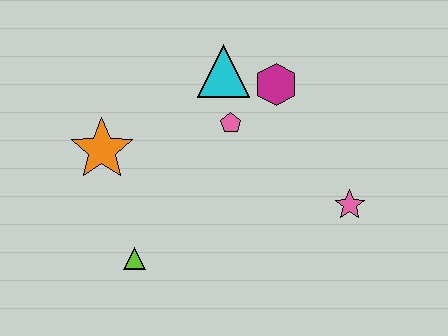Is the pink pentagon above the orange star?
Yes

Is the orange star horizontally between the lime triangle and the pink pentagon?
No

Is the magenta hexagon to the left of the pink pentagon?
No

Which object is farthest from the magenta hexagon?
The lime triangle is farthest from the magenta hexagon.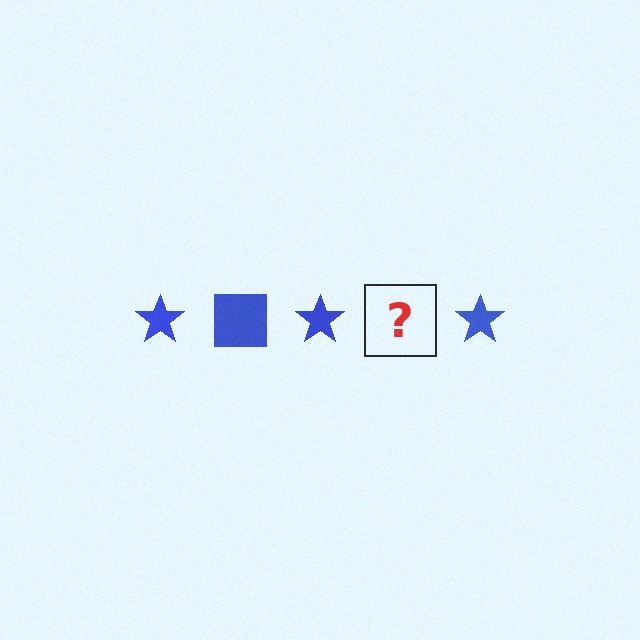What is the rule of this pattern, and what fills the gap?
The rule is that the pattern cycles through star, square shapes in blue. The gap should be filled with a blue square.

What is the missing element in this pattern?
The missing element is a blue square.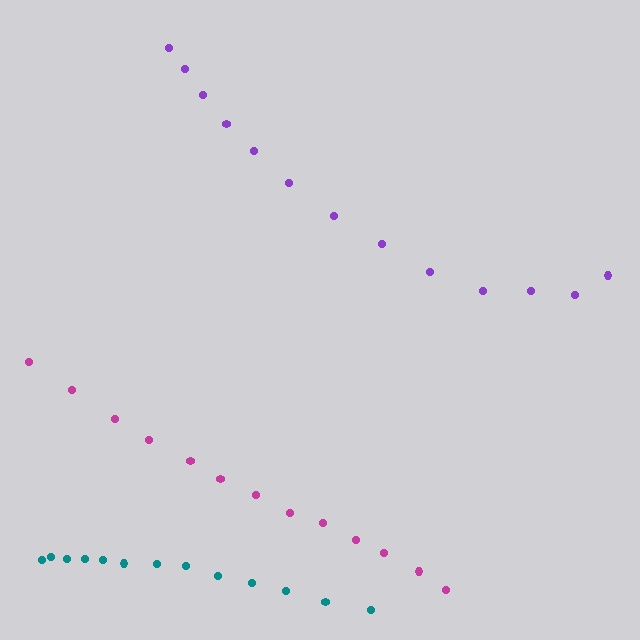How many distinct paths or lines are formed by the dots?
There are 3 distinct paths.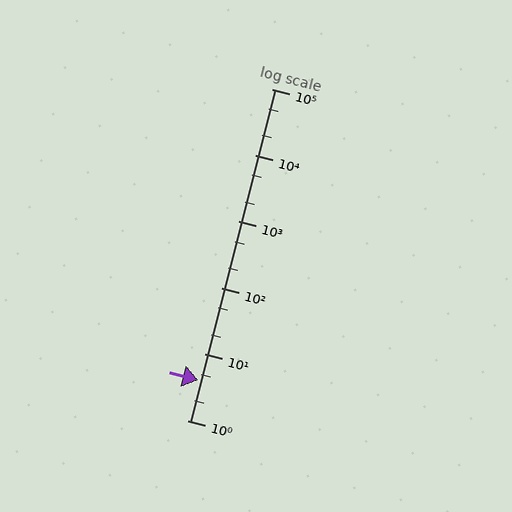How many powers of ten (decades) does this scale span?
The scale spans 5 decades, from 1 to 100000.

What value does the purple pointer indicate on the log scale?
The pointer indicates approximately 4.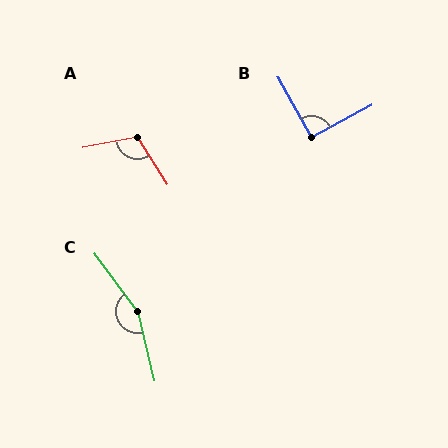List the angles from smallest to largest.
B (91°), A (111°), C (157°).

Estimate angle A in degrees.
Approximately 111 degrees.